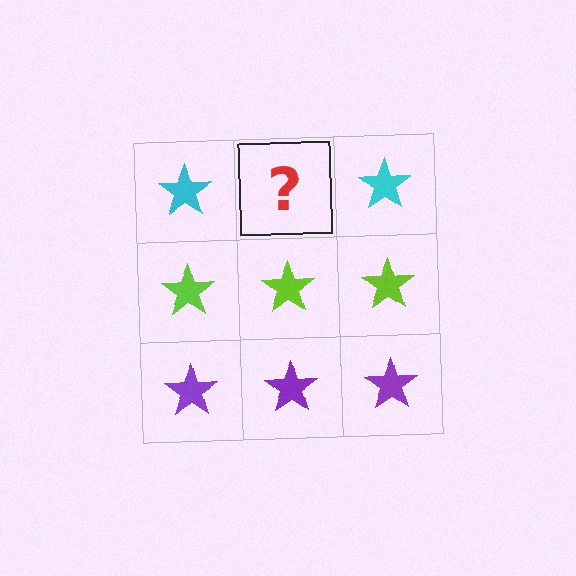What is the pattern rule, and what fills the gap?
The rule is that each row has a consistent color. The gap should be filled with a cyan star.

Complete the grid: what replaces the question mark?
The question mark should be replaced with a cyan star.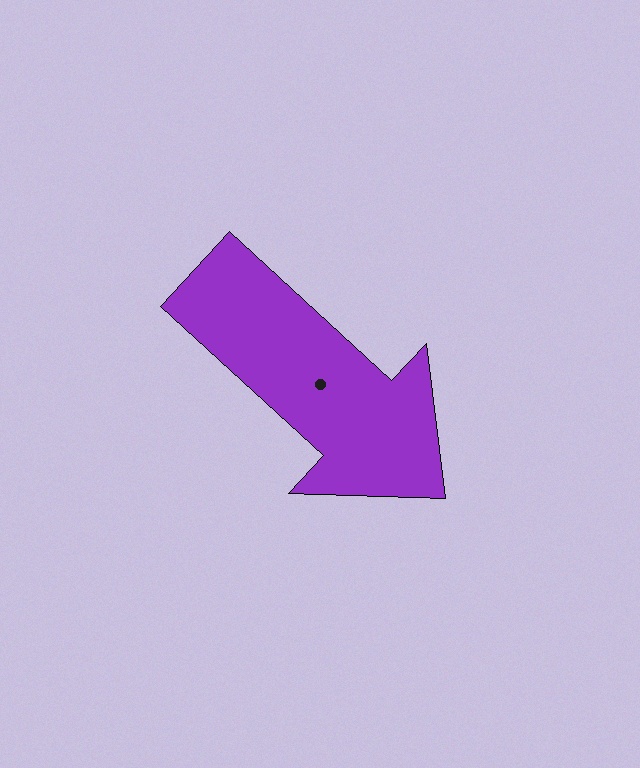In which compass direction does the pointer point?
Southeast.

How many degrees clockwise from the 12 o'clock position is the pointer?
Approximately 132 degrees.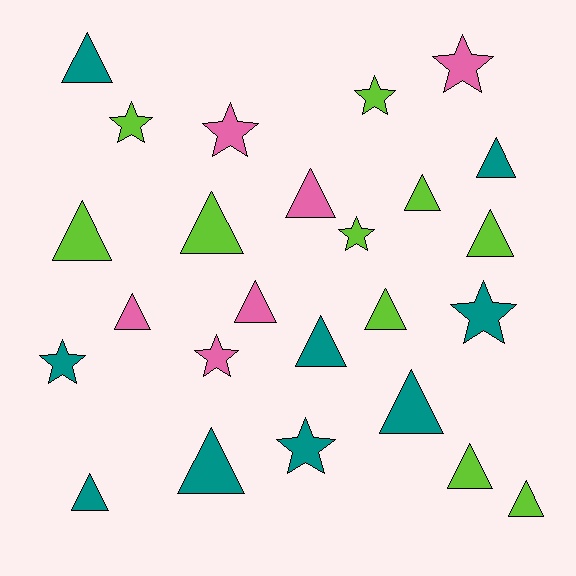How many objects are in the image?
There are 25 objects.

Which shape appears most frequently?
Triangle, with 16 objects.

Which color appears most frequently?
Lime, with 10 objects.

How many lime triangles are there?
There are 7 lime triangles.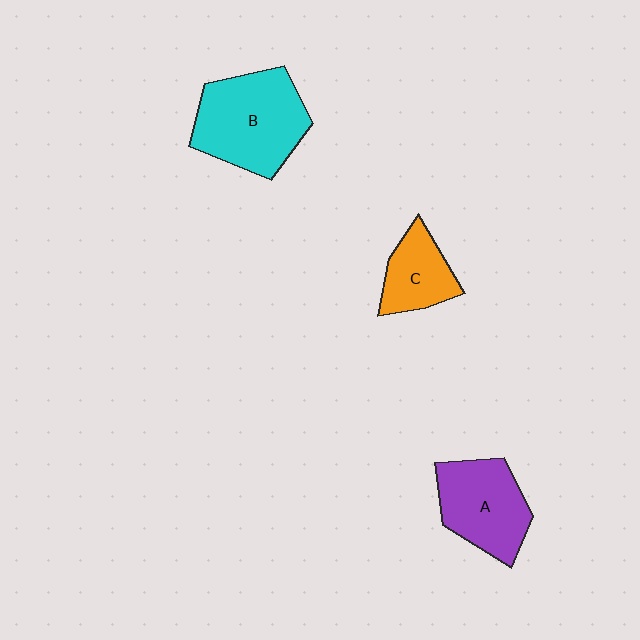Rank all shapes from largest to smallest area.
From largest to smallest: B (cyan), A (purple), C (orange).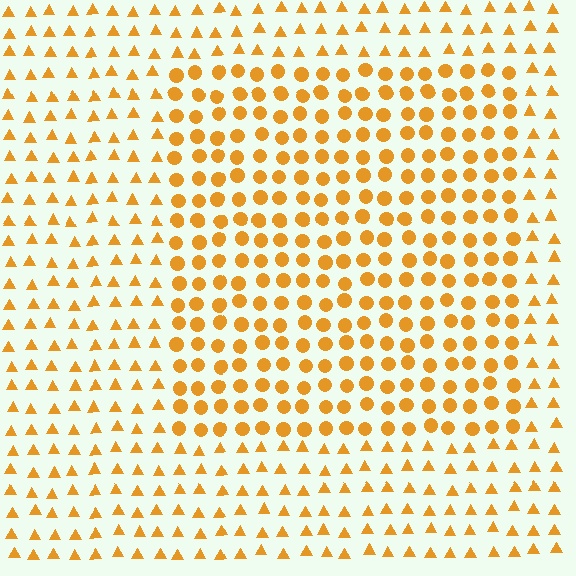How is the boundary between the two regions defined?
The boundary is defined by a change in element shape: circles inside vs. triangles outside. All elements share the same color and spacing.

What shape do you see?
I see a rectangle.